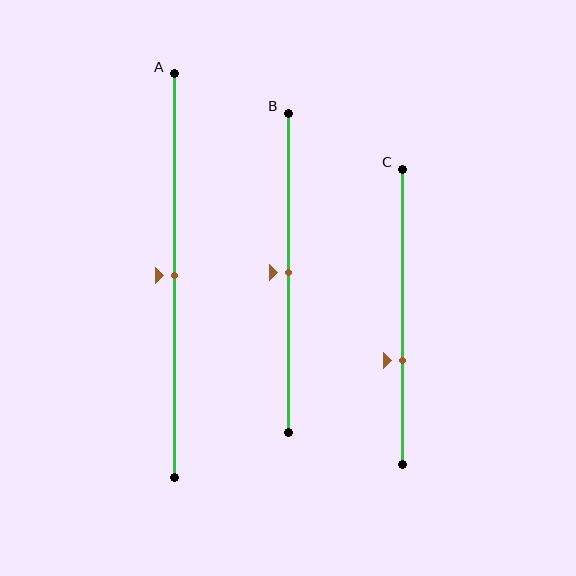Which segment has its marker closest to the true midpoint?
Segment A has its marker closest to the true midpoint.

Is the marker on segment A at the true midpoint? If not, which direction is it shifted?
Yes, the marker on segment A is at the true midpoint.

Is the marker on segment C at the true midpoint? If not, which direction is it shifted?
No, the marker on segment C is shifted downward by about 15% of the segment length.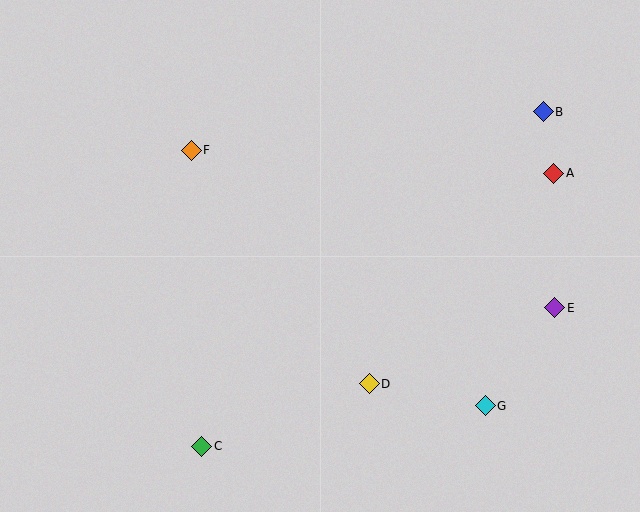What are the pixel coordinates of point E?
Point E is at (555, 308).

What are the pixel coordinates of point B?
Point B is at (543, 112).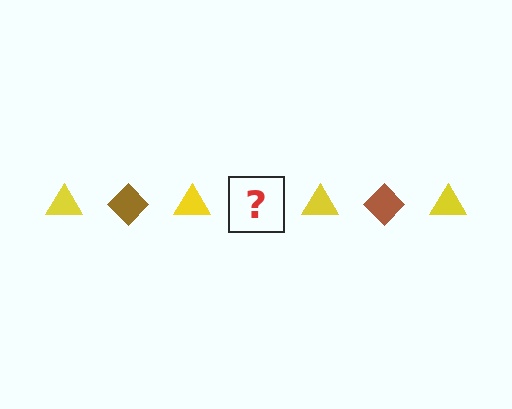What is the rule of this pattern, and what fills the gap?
The rule is that the pattern alternates between yellow triangle and brown diamond. The gap should be filled with a brown diamond.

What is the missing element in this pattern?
The missing element is a brown diamond.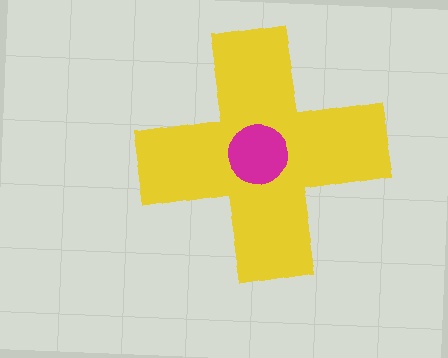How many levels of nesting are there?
2.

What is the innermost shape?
The magenta circle.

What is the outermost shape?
The yellow cross.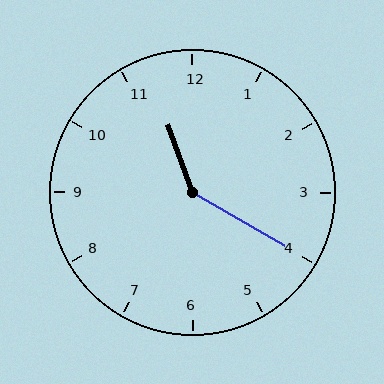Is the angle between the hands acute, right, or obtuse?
It is obtuse.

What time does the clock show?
11:20.